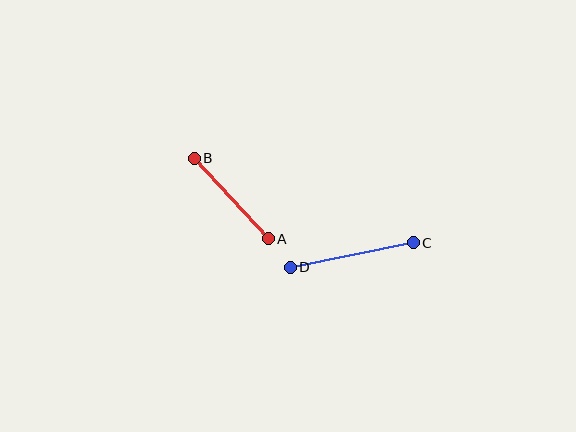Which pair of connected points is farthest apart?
Points C and D are farthest apart.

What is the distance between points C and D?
The distance is approximately 125 pixels.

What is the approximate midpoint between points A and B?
The midpoint is at approximately (231, 199) pixels.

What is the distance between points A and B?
The distance is approximately 109 pixels.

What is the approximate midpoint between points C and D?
The midpoint is at approximately (352, 255) pixels.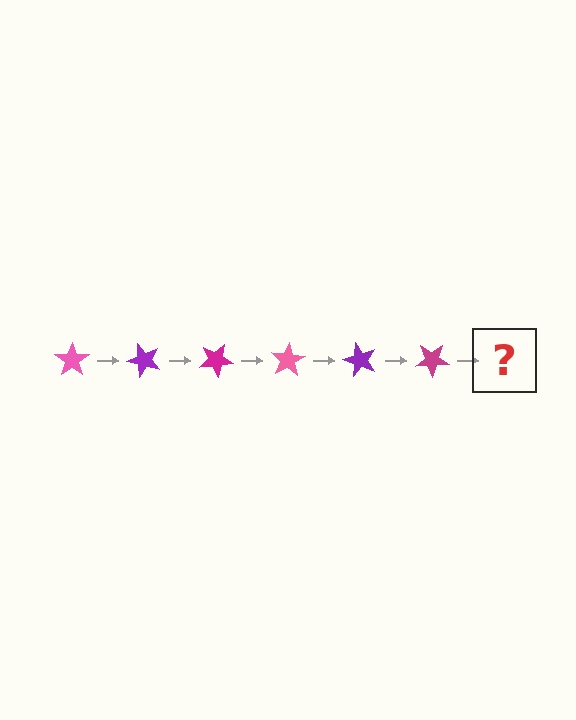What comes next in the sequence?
The next element should be a pink star, rotated 300 degrees from the start.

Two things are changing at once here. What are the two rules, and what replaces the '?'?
The two rules are that it rotates 50 degrees each step and the color cycles through pink, purple, and magenta. The '?' should be a pink star, rotated 300 degrees from the start.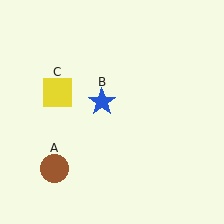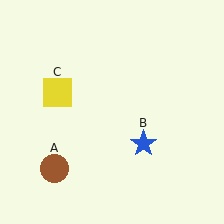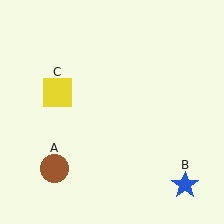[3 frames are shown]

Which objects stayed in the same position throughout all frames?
Brown circle (object A) and yellow square (object C) remained stationary.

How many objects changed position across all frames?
1 object changed position: blue star (object B).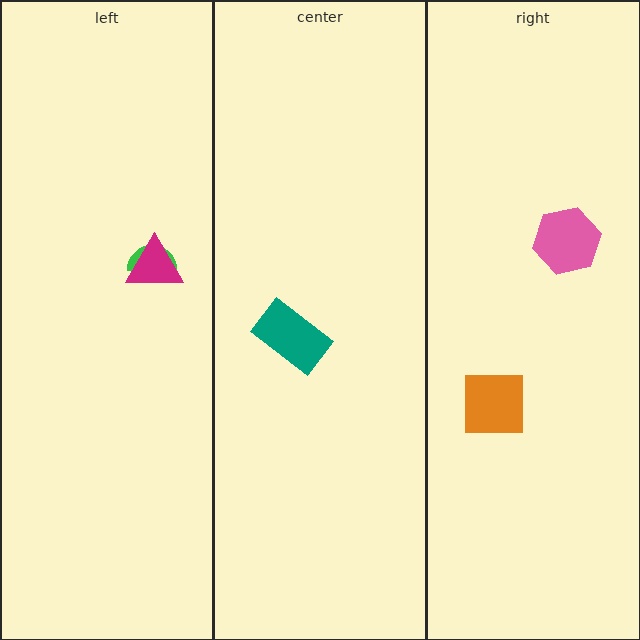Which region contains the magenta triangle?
The left region.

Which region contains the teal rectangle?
The center region.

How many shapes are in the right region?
2.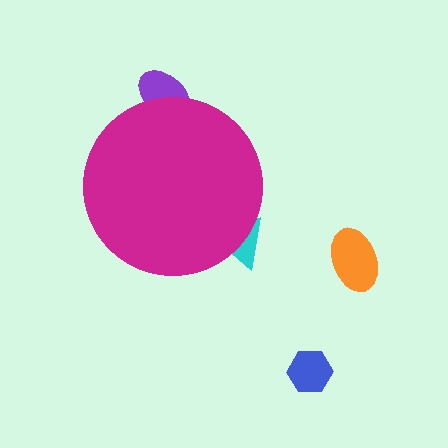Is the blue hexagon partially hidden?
No, the blue hexagon is fully visible.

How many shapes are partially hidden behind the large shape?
2 shapes are partially hidden.